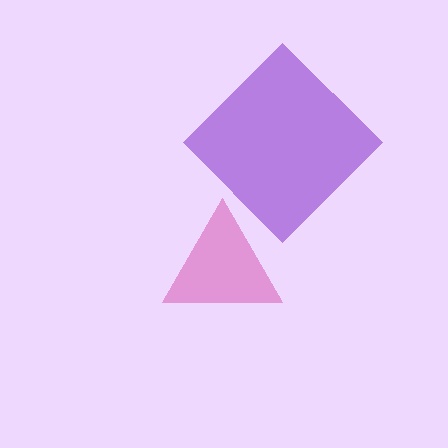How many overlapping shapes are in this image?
There are 2 overlapping shapes in the image.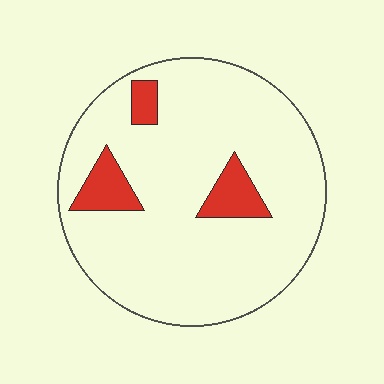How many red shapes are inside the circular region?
3.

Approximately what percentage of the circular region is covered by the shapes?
Approximately 10%.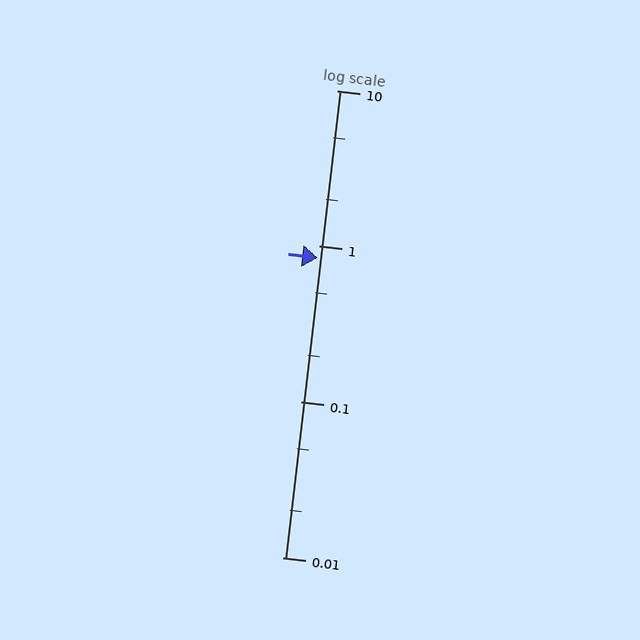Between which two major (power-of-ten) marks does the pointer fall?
The pointer is between 0.1 and 1.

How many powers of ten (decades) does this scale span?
The scale spans 3 decades, from 0.01 to 10.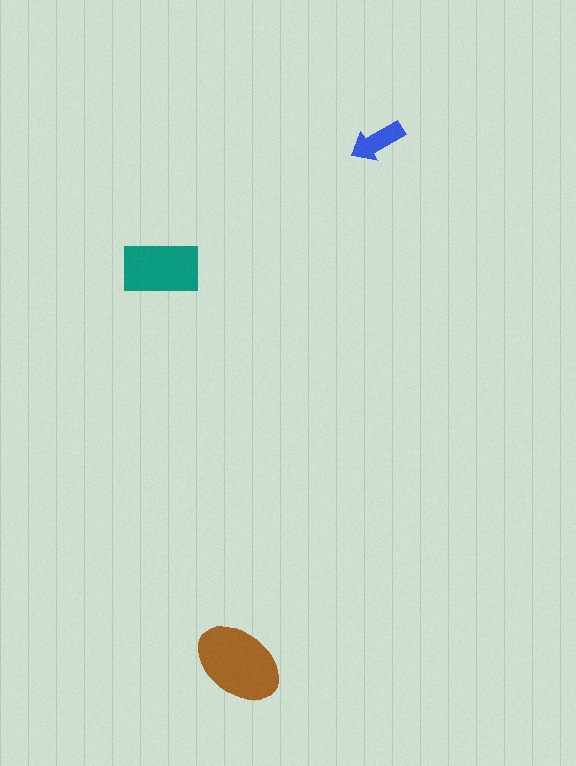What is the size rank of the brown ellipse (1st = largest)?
1st.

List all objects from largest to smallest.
The brown ellipse, the teal rectangle, the blue arrow.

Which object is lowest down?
The brown ellipse is bottommost.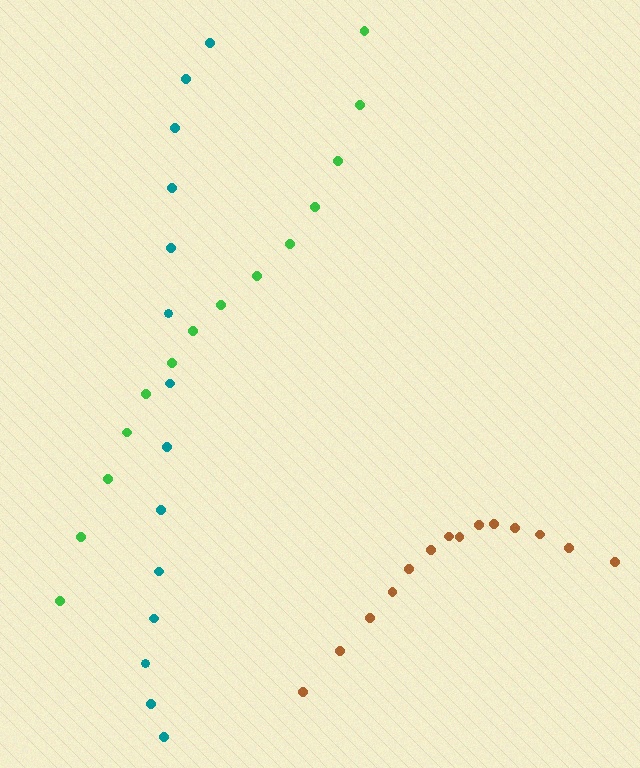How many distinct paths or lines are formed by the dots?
There are 3 distinct paths.